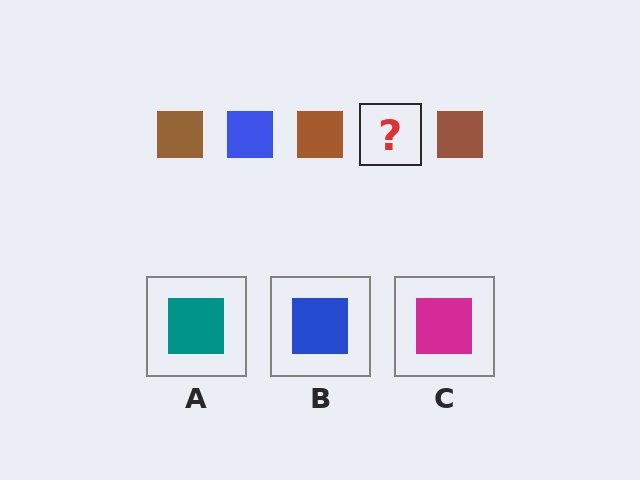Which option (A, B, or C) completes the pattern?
B.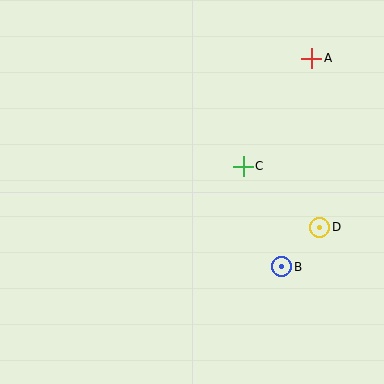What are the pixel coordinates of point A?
Point A is at (312, 58).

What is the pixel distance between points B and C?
The distance between B and C is 108 pixels.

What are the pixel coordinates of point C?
Point C is at (243, 166).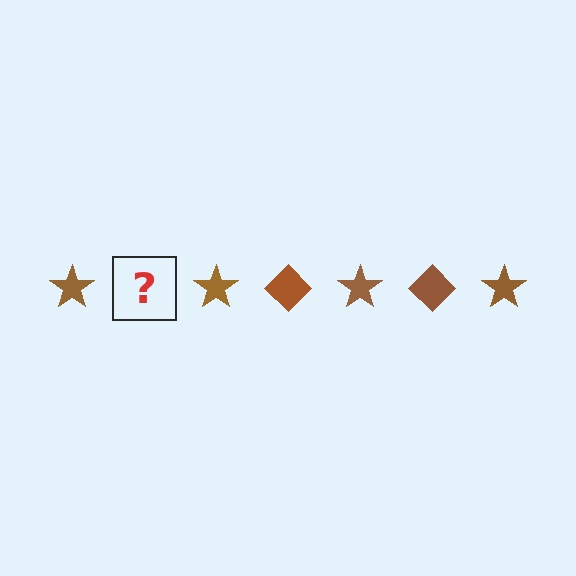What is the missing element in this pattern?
The missing element is a brown diamond.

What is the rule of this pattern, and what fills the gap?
The rule is that the pattern cycles through star, diamond shapes in brown. The gap should be filled with a brown diamond.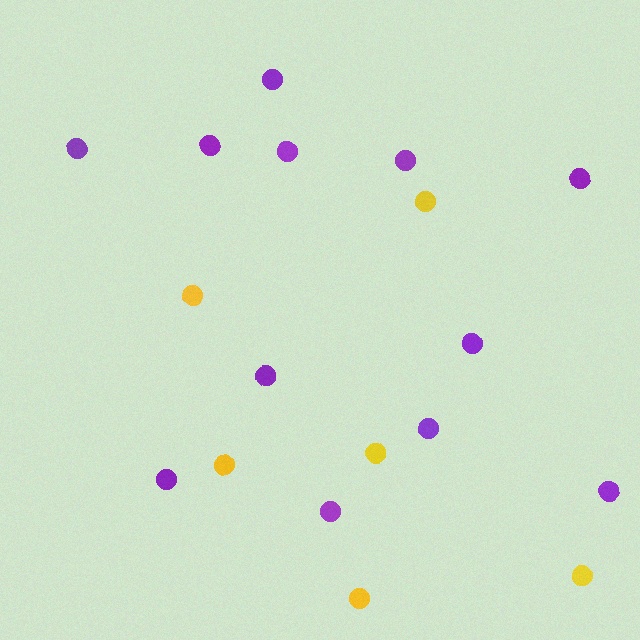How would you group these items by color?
There are 2 groups: one group of purple circles (12) and one group of yellow circles (6).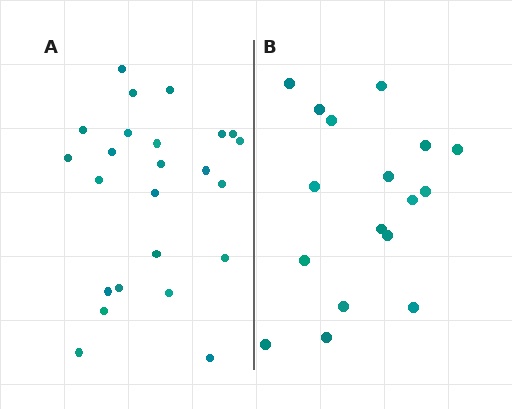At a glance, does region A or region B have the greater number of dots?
Region A (the left region) has more dots.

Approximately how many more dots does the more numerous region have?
Region A has roughly 8 or so more dots than region B.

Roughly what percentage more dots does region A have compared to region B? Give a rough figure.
About 40% more.